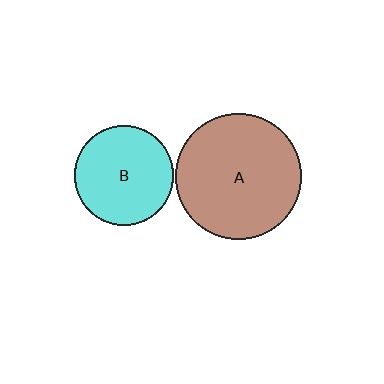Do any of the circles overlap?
No, none of the circles overlap.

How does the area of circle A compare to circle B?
Approximately 1.6 times.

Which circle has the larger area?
Circle A (brown).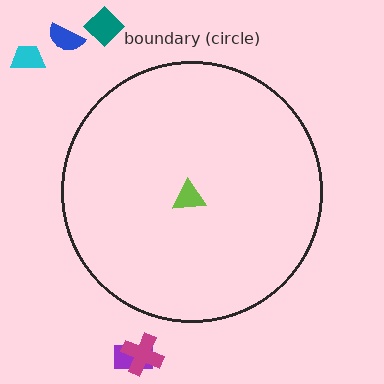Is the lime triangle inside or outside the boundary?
Inside.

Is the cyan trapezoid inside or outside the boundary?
Outside.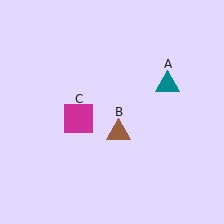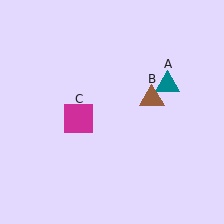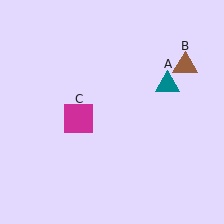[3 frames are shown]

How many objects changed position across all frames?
1 object changed position: brown triangle (object B).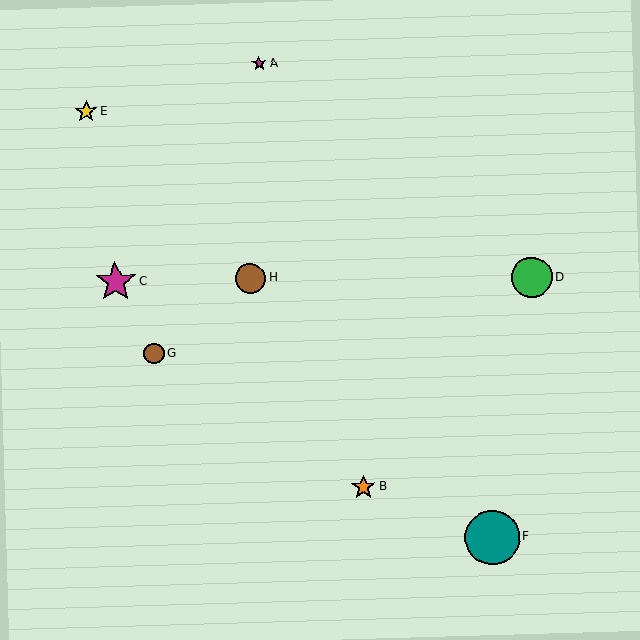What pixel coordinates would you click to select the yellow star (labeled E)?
Click at (86, 112) to select the yellow star E.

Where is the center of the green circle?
The center of the green circle is at (532, 278).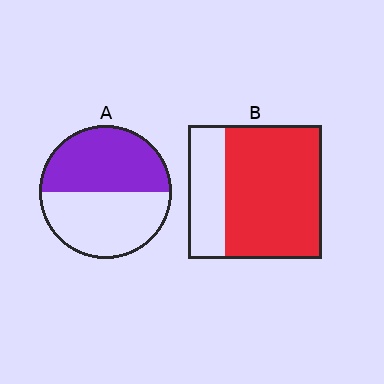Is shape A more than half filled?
Roughly half.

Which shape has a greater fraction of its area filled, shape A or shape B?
Shape B.